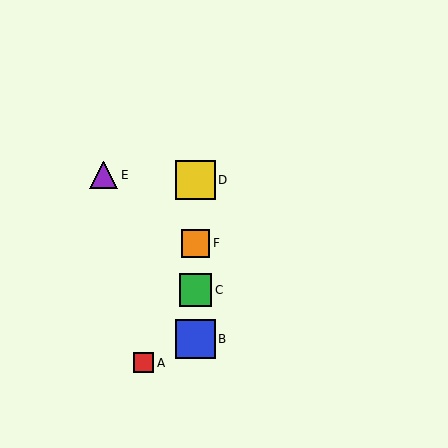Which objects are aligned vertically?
Objects B, C, D, F are aligned vertically.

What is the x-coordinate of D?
Object D is at x≈196.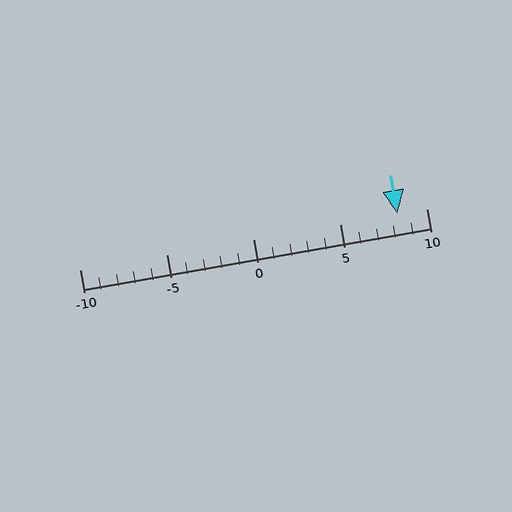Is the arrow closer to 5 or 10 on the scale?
The arrow is closer to 10.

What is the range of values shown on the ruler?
The ruler shows values from -10 to 10.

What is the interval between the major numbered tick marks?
The major tick marks are spaced 5 units apart.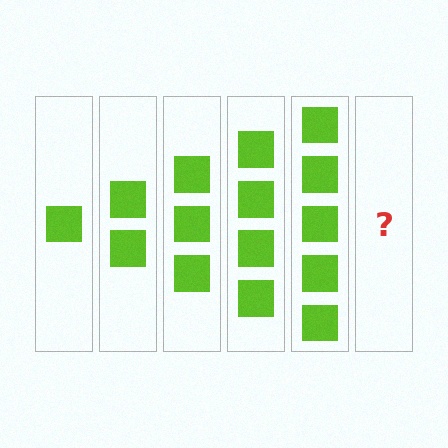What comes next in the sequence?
The next element should be 6 squares.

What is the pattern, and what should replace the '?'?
The pattern is that each step adds one more square. The '?' should be 6 squares.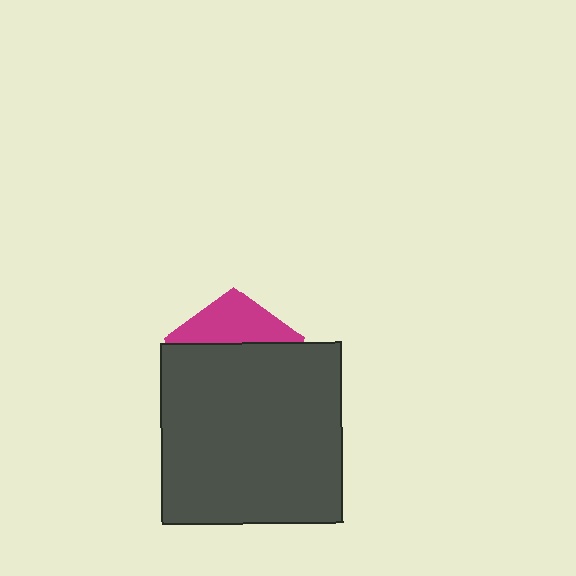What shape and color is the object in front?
The object in front is a dark gray square.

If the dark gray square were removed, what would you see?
You would see the complete magenta pentagon.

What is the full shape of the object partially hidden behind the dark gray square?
The partially hidden object is a magenta pentagon.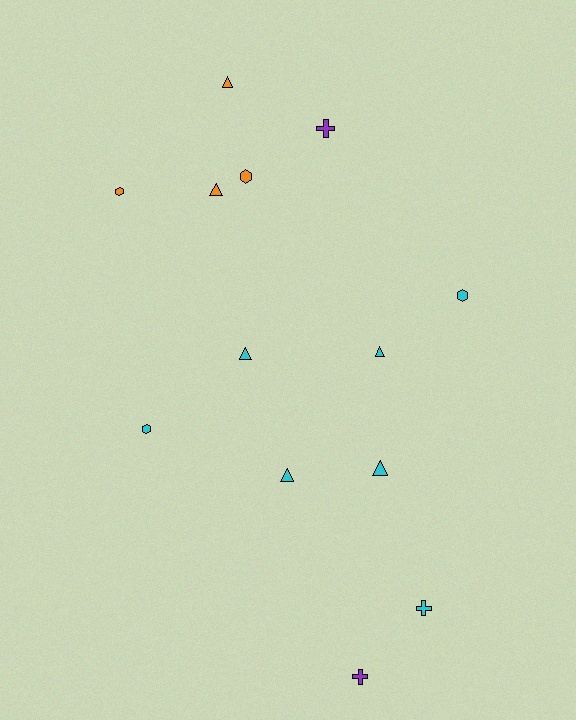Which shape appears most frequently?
Triangle, with 6 objects.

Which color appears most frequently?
Cyan, with 7 objects.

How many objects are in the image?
There are 13 objects.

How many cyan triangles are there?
There are 4 cyan triangles.